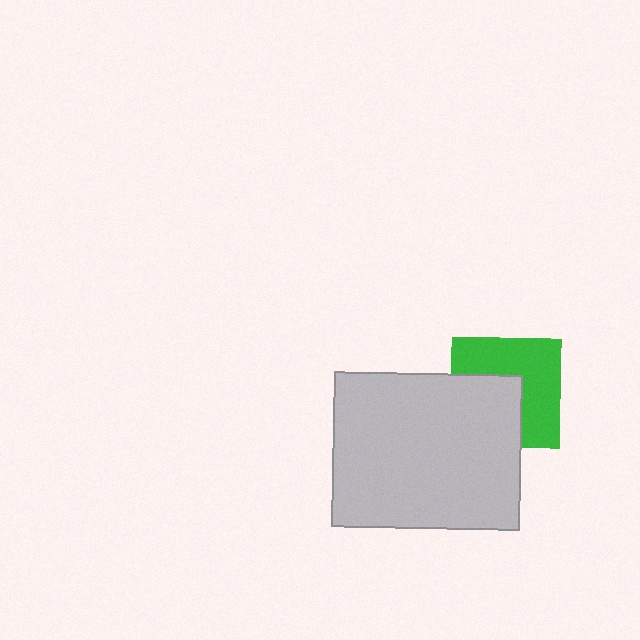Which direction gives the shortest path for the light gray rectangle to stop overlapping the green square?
Moving toward the lower-left gives the shortest separation.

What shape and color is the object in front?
The object in front is a light gray rectangle.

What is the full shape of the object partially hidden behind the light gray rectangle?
The partially hidden object is a green square.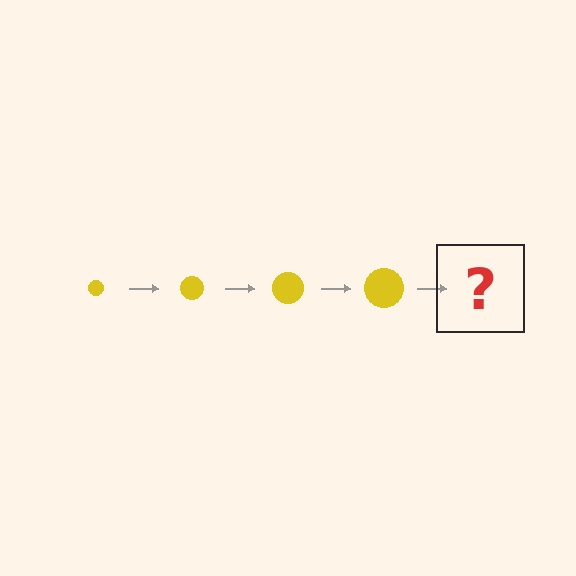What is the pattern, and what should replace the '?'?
The pattern is that the circle gets progressively larger each step. The '?' should be a yellow circle, larger than the previous one.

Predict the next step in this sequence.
The next step is a yellow circle, larger than the previous one.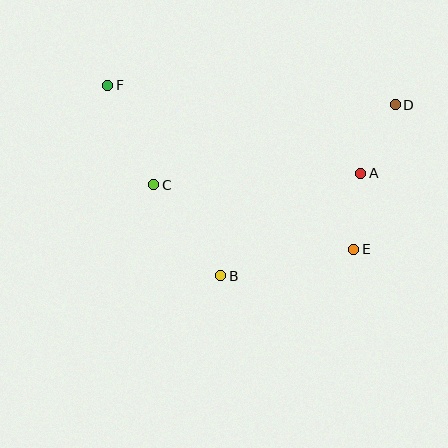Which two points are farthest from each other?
Points E and F are farthest from each other.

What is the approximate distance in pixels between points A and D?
The distance between A and D is approximately 77 pixels.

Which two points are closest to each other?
Points A and E are closest to each other.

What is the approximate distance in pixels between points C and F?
The distance between C and F is approximately 110 pixels.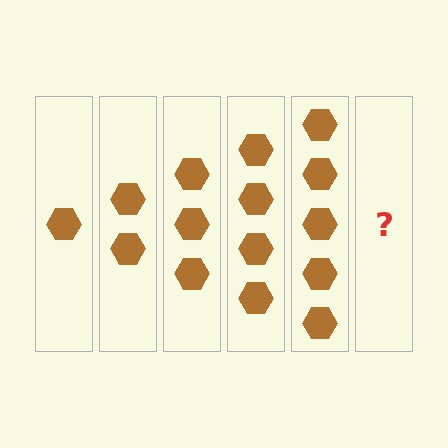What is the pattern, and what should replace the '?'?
The pattern is that each step adds one more hexagon. The '?' should be 6 hexagons.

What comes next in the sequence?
The next element should be 6 hexagons.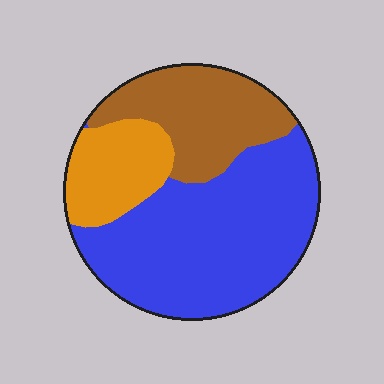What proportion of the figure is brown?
Brown covers around 25% of the figure.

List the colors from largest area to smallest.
From largest to smallest: blue, brown, orange.